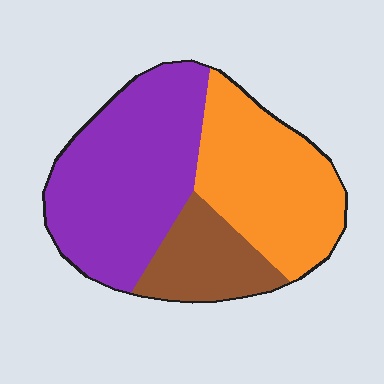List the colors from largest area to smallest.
From largest to smallest: purple, orange, brown.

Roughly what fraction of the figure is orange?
Orange takes up between a quarter and a half of the figure.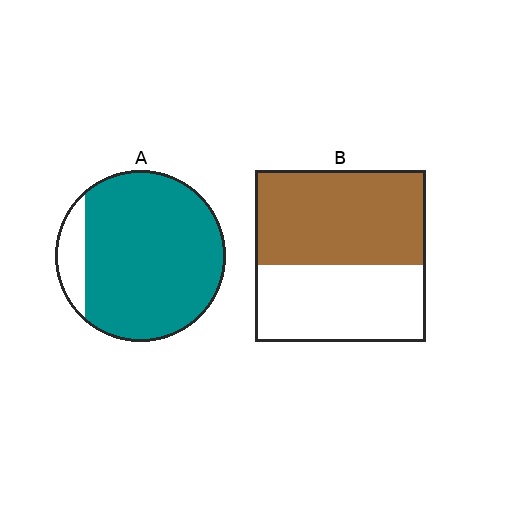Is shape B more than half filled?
Yes.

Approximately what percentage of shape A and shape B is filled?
A is approximately 90% and B is approximately 55%.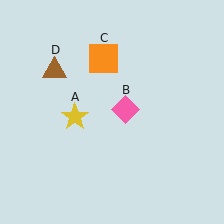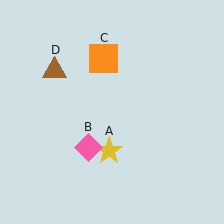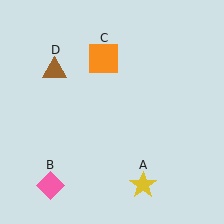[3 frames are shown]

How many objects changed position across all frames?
2 objects changed position: yellow star (object A), pink diamond (object B).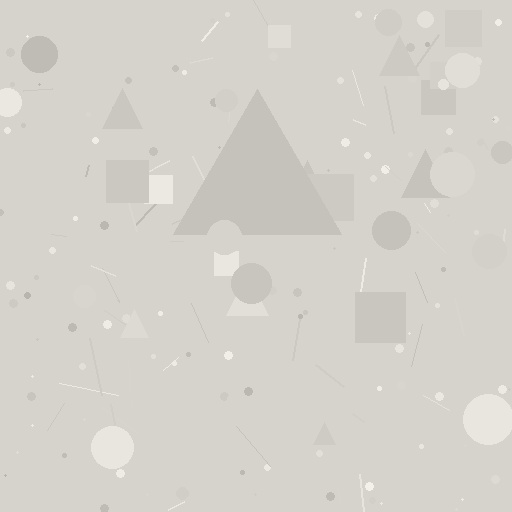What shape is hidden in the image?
A triangle is hidden in the image.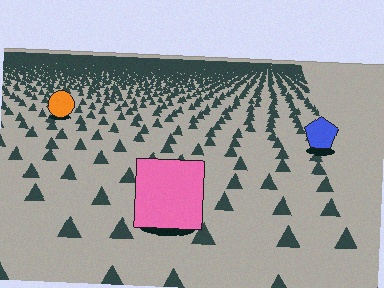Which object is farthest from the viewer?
The orange circle is farthest from the viewer. It appears smaller and the ground texture around it is denser.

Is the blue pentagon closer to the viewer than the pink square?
No. The pink square is closer — you can tell from the texture gradient: the ground texture is coarser near it.